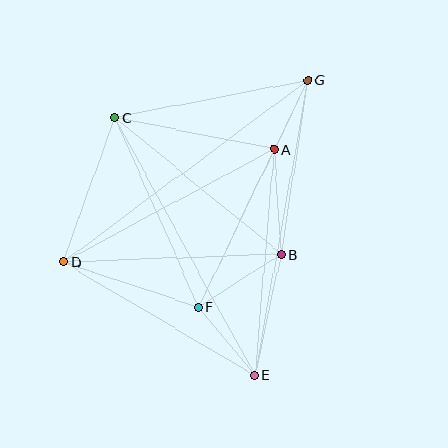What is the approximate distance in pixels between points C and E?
The distance between C and E is approximately 293 pixels.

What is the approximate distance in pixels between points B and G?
The distance between B and G is approximately 176 pixels.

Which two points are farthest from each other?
Points D and G are farthest from each other.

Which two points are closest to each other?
Points A and G are closest to each other.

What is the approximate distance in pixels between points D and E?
The distance between D and E is approximately 222 pixels.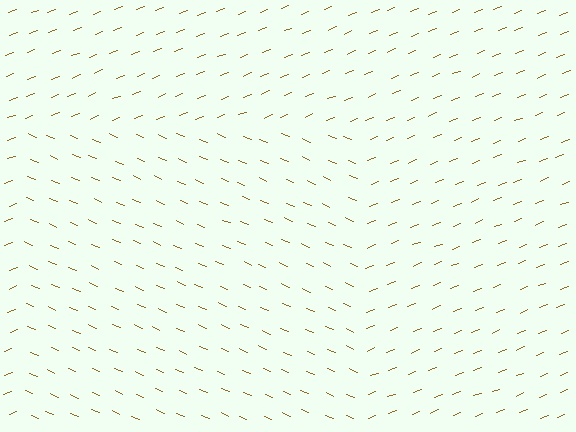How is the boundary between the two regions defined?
The boundary is defined purely by a change in line orientation (approximately 45 degrees difference). All lines are the same color and thickness.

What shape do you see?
I see a rectangle.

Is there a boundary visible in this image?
Yes, there is a texture boundary formed by a change in line orientation.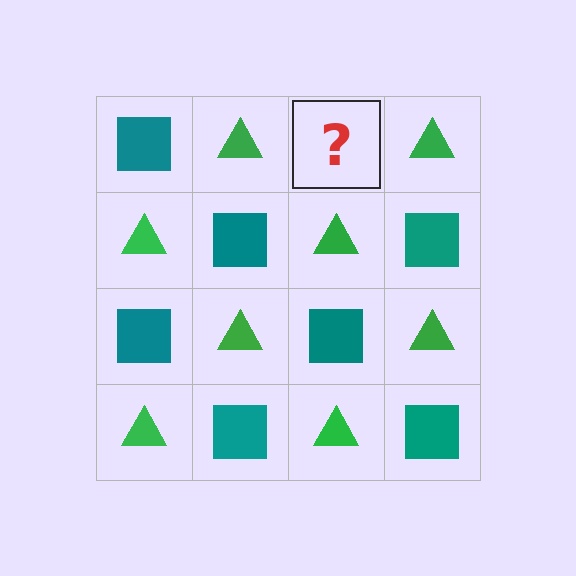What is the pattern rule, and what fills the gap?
The rule is that it alternates teal square and green triangle in a checkerboard pattern. The gap should be filled with a teal square.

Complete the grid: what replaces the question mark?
The question mark should be replaced with a teal square.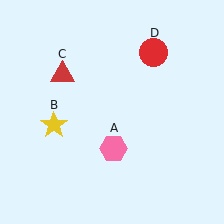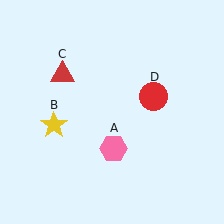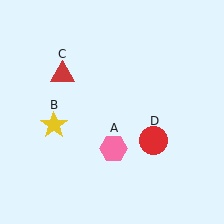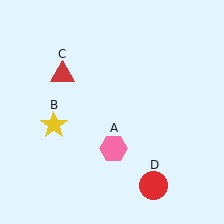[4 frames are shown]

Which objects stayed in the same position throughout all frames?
Pink hexagon (object A) and yellow star (object B) and red triangle (object C) remained stationary.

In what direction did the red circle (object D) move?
The red circle (object D) moved down.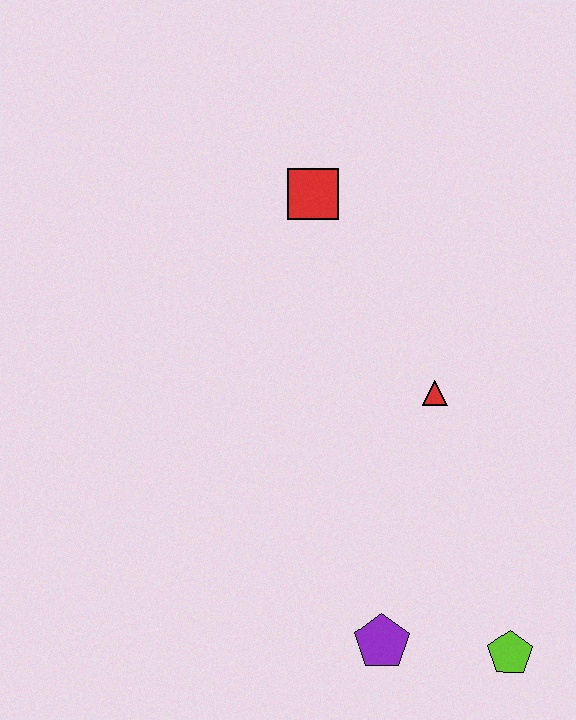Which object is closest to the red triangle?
The red square is closest to the red triangle.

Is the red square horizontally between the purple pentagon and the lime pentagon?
No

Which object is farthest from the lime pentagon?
The red square is farthest from the lime pentagon.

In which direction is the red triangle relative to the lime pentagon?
The red triangle is above the lime pentagon.